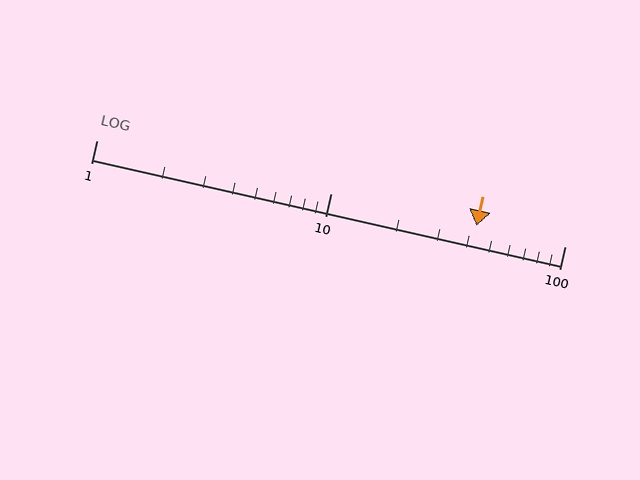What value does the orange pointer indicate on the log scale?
The pointer indicates approximately 42.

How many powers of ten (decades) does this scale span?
The scale spans 2 decades, from 1 to 100.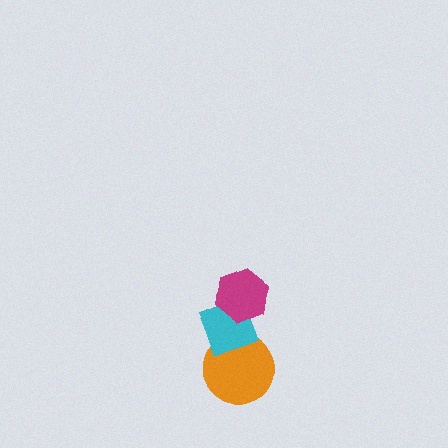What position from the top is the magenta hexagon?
The magenta hexagon is 1st from the top.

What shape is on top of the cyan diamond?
The magenta hexagon is on top of the cyan diamond.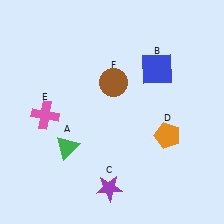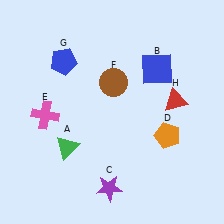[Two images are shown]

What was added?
A blue pentagon (G), a red triangle (H) were added in Image 2.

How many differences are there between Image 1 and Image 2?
There are 2 differences between the two images.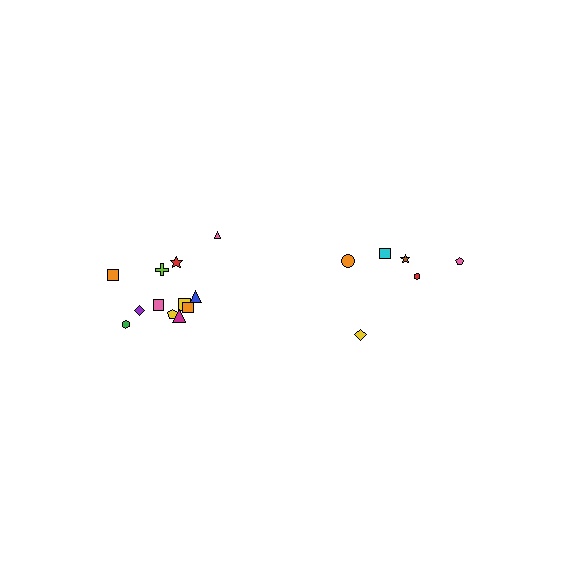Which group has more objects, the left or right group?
The left group.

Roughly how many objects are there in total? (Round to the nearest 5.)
Roughly 20 objects in total.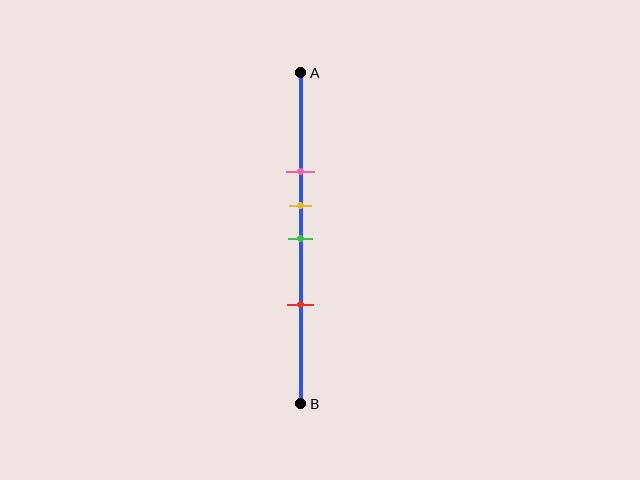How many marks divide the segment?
There are 4 marks dividing the segment.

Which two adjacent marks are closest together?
The yellow and green marks are the closest adjacent pair.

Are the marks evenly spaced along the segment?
No, the marks are not evenly spaced.